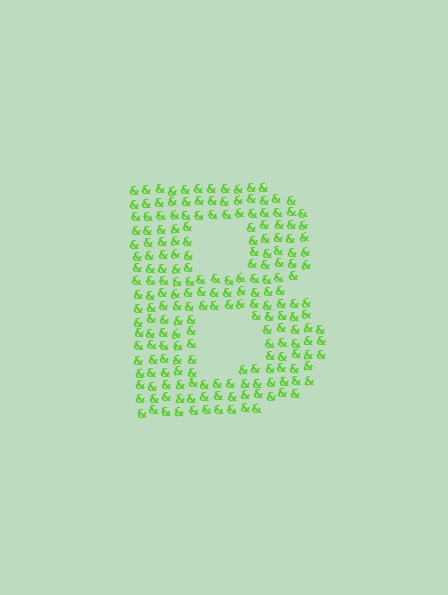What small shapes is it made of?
It is made of small ampersands.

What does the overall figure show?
The overall figure shows the letter B.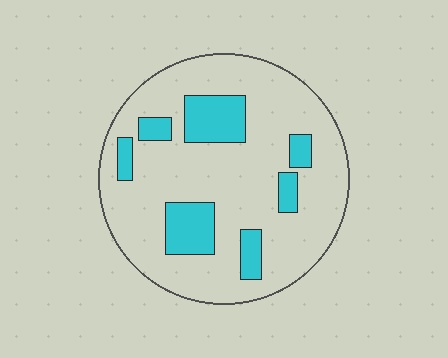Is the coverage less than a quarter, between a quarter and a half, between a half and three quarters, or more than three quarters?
Less than a quarter.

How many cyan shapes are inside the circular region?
7.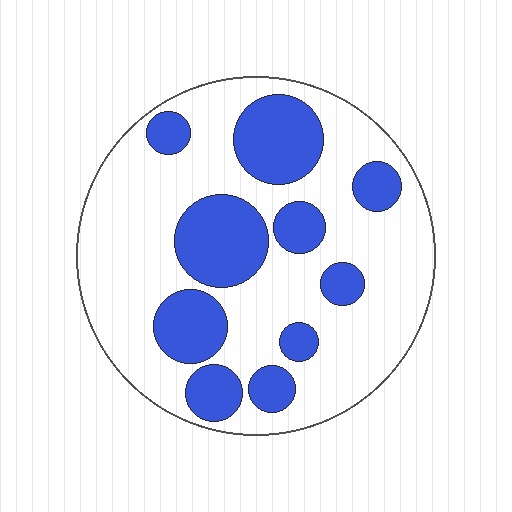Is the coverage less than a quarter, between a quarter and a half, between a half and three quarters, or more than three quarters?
Between a quarter and a half.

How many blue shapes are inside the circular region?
10.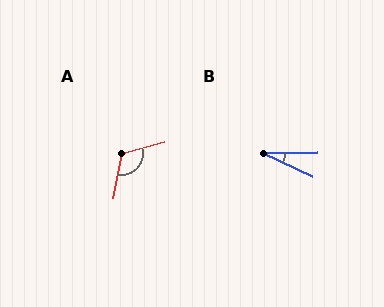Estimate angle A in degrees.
Approximately 116 degrees.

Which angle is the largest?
A, at approximately 116 degrees.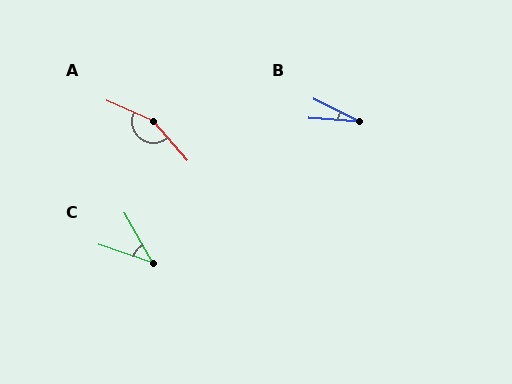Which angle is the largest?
A, at approximately 154 degrees.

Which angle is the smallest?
B, at approximately 22 degrees.